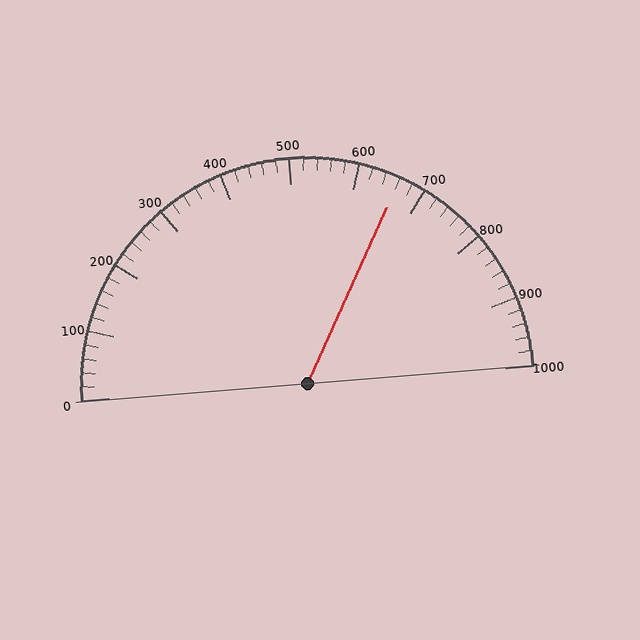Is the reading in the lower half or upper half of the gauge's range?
The reading is in the upper half of the range (0 to 1000).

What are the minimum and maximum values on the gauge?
The gauge ranges from 0 to 1000.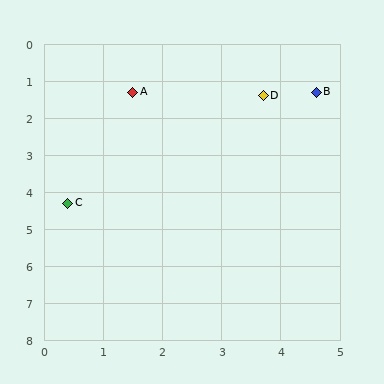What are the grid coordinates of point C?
Point C is at approximately (0.4, 4.3).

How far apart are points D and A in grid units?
Points D and A are about 2.2 grid units apart.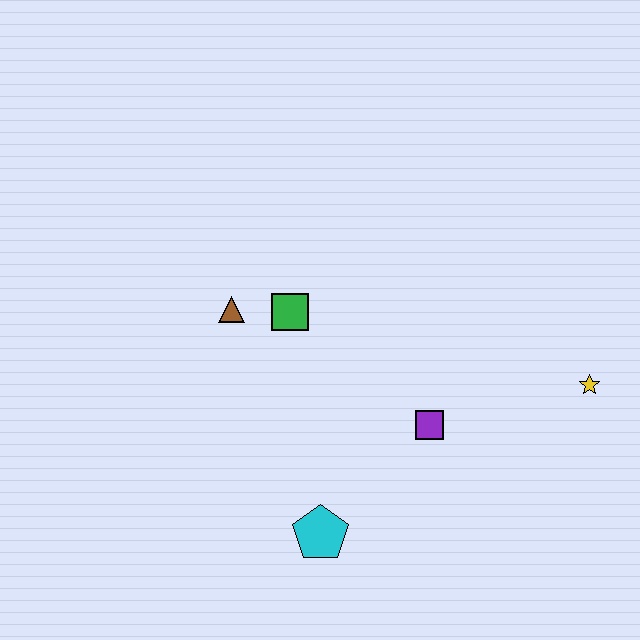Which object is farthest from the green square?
The yellow star is farthest from the green square.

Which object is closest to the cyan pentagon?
The purple square is closest to the cyan pentagon.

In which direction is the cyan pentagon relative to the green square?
The cyan pentagon is below the green square.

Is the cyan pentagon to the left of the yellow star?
Yes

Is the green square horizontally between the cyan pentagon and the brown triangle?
Yes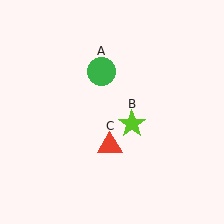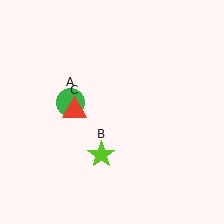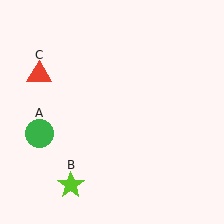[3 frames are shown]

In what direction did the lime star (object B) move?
The lime star (object B) moved down and to the left.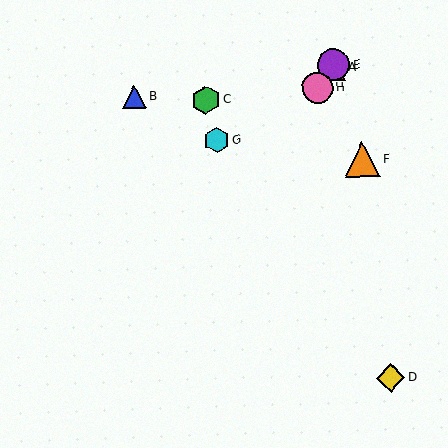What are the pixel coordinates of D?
Object D is at (391, 378).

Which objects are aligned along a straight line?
Objects A, E, H are aligned along a straight line.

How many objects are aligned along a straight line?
3 objects (A, E, H) are aligned along a straight line.